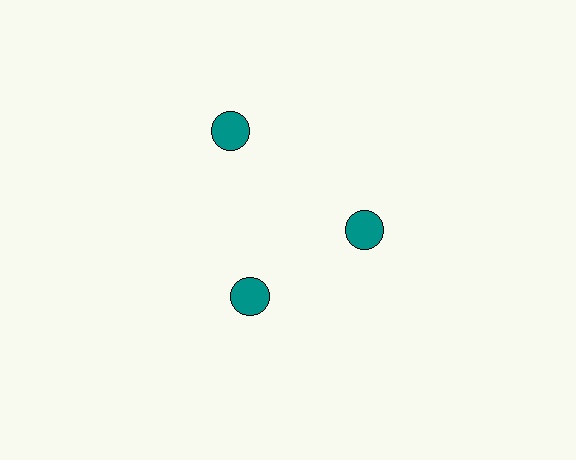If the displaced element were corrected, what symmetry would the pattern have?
It would have 3-fold rotational symmetry — the pattern would map onto itself every 120 degrees.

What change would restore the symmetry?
The symmetry would be restored by moving it inward, back onto the ring so that all 3 circles sit at equal angles and equal distance from the center.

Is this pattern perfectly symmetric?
No. The 3 teal circles are arranged in a ring, but one element near the 11 o'clock position is pushed outward from the center, breaking the 3-fold rotational symmetry.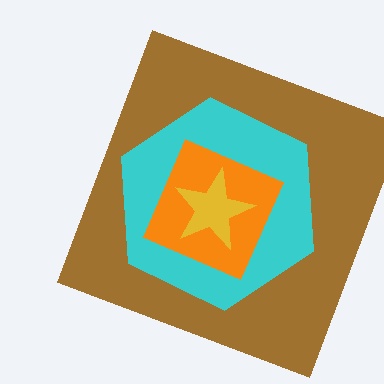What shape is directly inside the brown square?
The cyan hexagon.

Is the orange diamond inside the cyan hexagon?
Yes.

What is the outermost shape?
The brown square.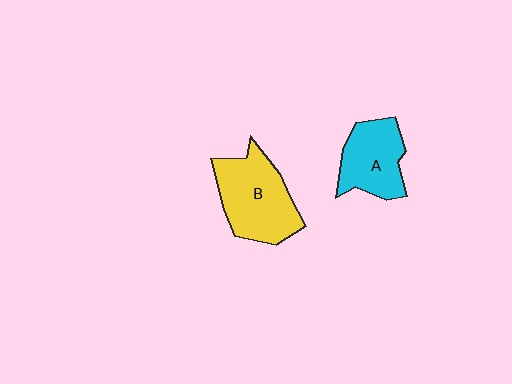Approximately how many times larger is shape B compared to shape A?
Approximately 1.3 times.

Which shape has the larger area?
Shape B (yellow).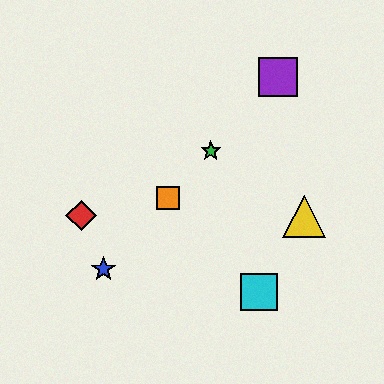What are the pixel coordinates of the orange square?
The orange square is at (168, 198).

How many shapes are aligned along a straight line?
4 shapes (the blue star, the green star, the purple square, the orange square) are aligned along a straight line.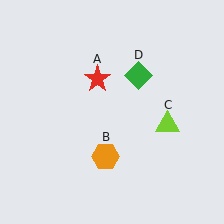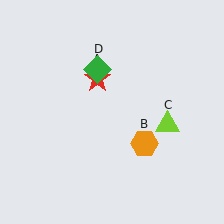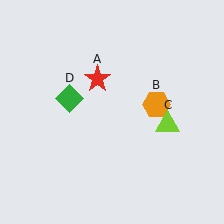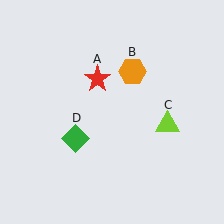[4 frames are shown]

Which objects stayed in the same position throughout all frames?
Red star (object A) and lime triangle (object C) remained stationary.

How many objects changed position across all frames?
2 objects changed position: orange hexagon (object B), green diamond (object D).